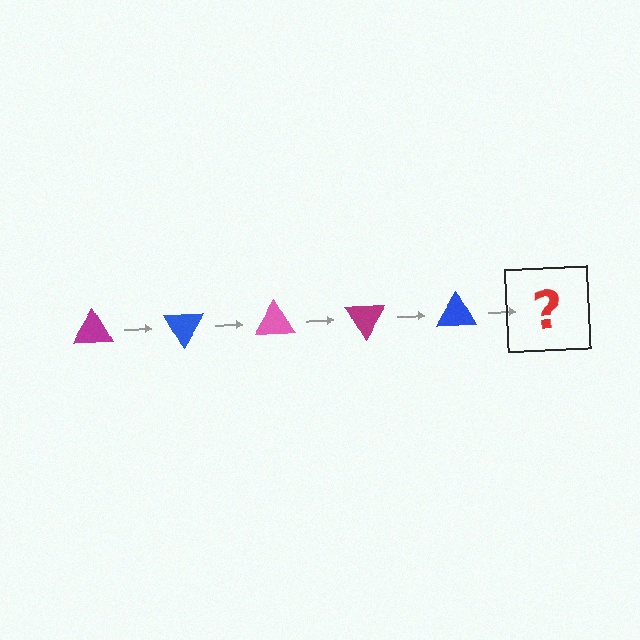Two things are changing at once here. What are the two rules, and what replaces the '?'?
The two rules are that it rotates 60 degrees each step and the color cycles through magenta, blue, and pink. The '?' should be a pink triangle, rotated 300 degrees from the start.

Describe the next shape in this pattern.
It should be a pink triangle, rotated 300 degrees from the start.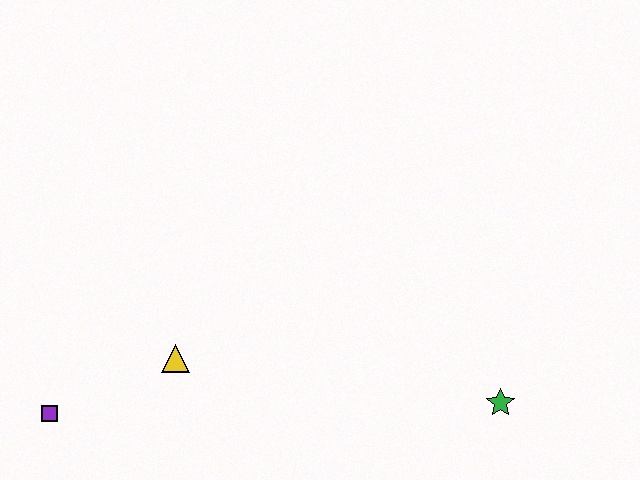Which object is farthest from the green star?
The purple square is farthest from the green star.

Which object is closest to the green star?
The yellow triangle is closest to the green star.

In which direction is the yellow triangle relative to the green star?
The yellow triangle is to the left of the green star.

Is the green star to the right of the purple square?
Yes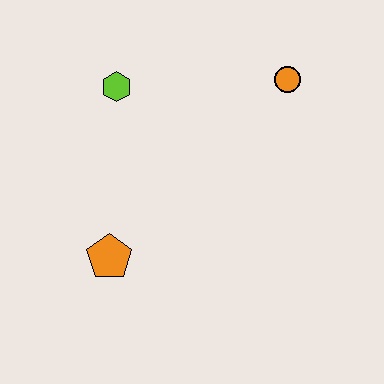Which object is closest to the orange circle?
The lime hexagon is closest to the orange circle.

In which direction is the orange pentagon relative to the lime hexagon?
The orange pentagon is below the lime hexagon.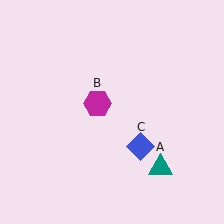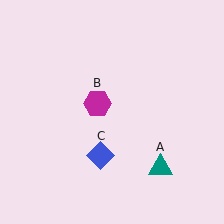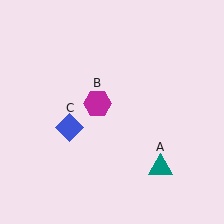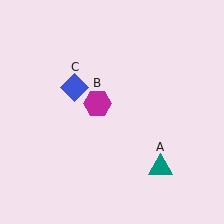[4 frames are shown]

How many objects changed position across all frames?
1 object changed position: blue diamond (object C).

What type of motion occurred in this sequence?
The blue diamond (object C) rotated clockwise around the center of the scene.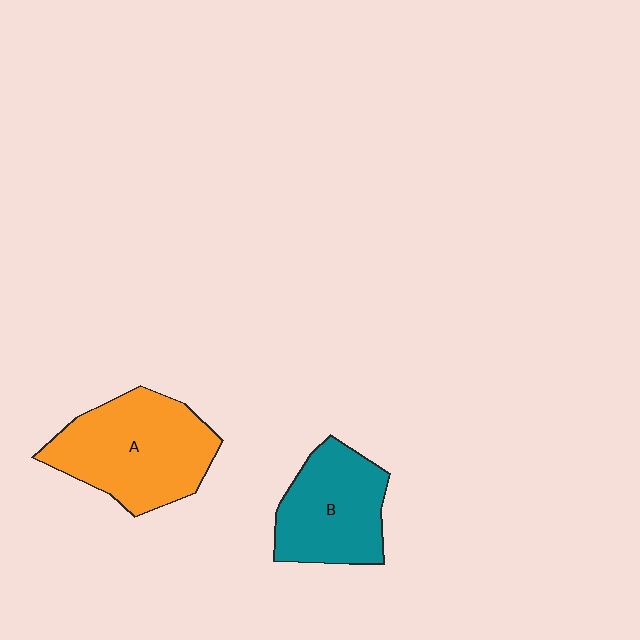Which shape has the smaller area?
Shape B (teal).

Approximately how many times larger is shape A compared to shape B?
Approximately 1.3 times.